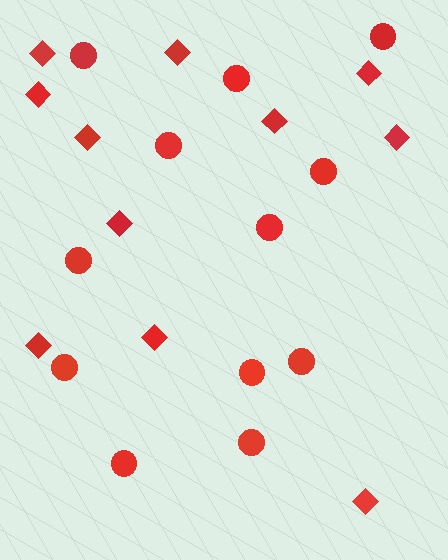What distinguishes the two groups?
There are 2 groups: one group of circles (12) and one group of diamonds (11).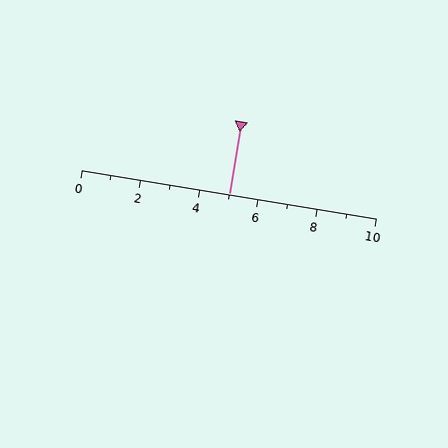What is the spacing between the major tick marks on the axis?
The major ticks are spaced 2 apart.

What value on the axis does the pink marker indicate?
The marker indicates approximately 5.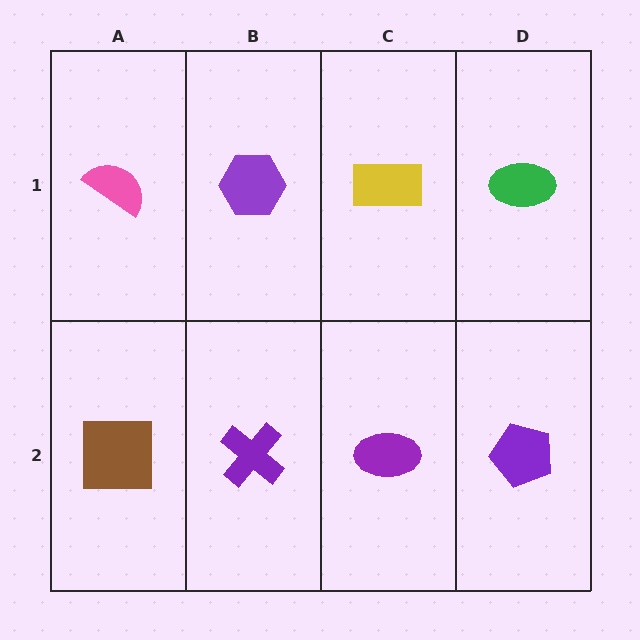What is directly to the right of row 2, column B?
A purple ellipse.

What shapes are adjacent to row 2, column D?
A green ellipse (row 1, column D), a purple ellipse (row 2, column C).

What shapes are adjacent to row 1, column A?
A brown square (row 2, column A), a purple hexagon (row 1, column B).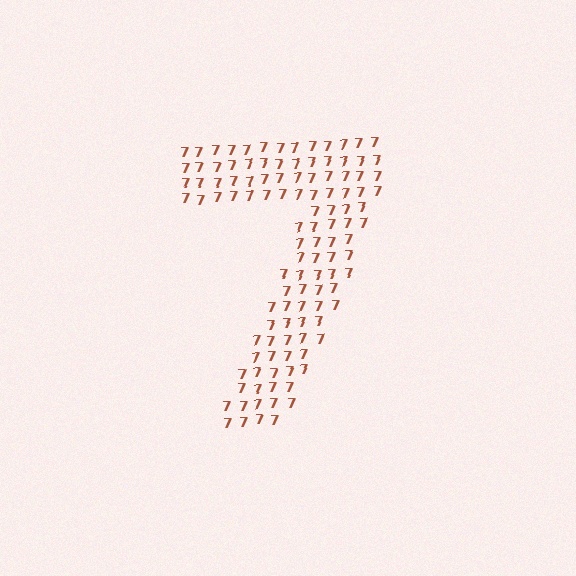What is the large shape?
The large shape is the digit 7.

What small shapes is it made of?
It is made of small digit 7's.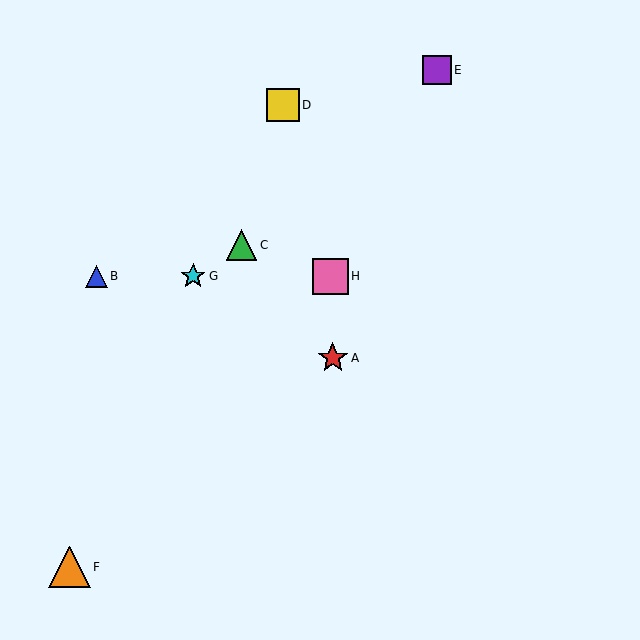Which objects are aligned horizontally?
Objects B, G, H are aligned horizontally.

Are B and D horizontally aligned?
No, B is at y≈276 and D is at y≈105.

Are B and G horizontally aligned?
Yes, both are at y≈276.